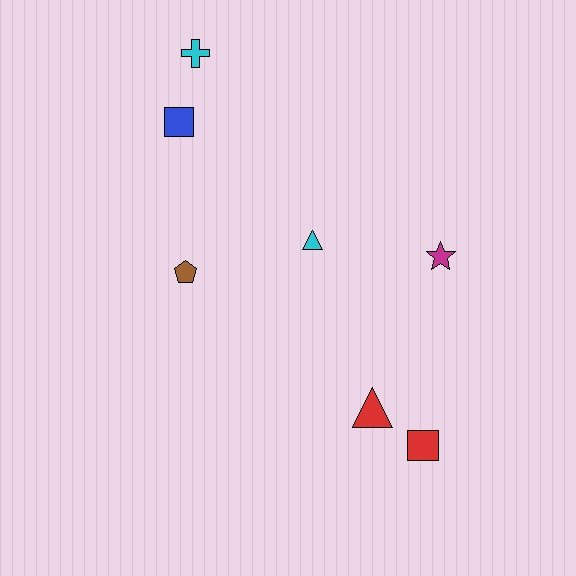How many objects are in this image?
There are 7 objects.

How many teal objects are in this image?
There are no teal objects.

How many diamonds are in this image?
There are no diamonds.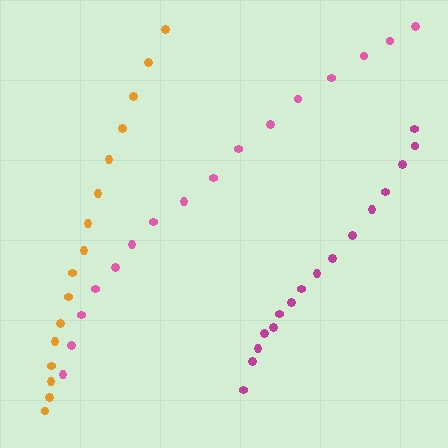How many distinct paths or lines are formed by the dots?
There are 3 distinct paths.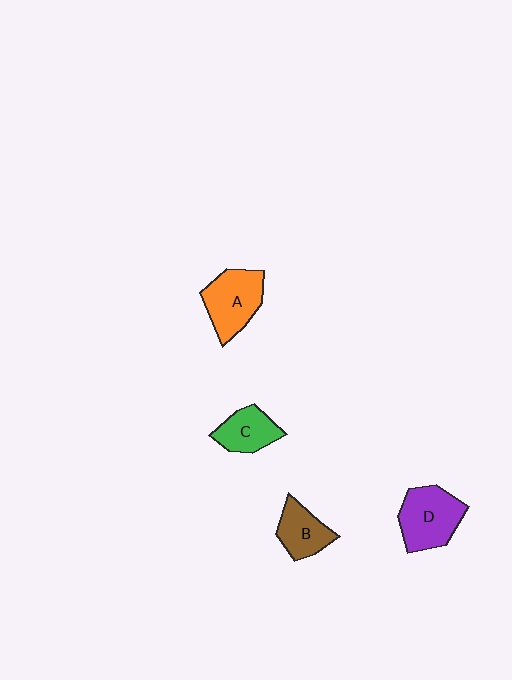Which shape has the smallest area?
Shape B (brown).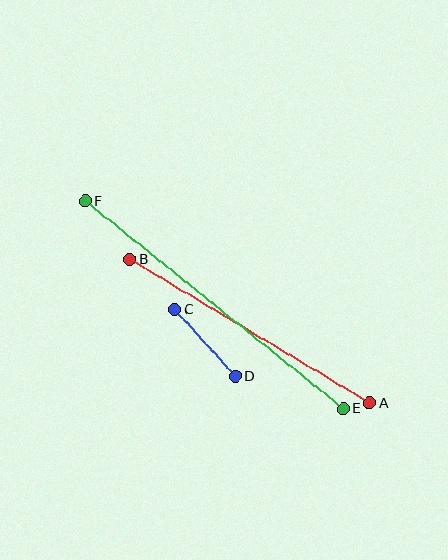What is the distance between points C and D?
The distance is approximately 89 pixels.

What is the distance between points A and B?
The distance is approximately 279 pixels.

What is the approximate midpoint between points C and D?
The midpoint is at approximately (205, 343) pixels.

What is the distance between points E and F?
The distance is approximately 331 pixels.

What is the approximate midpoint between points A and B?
The midpoint is at approximately (250, 331) pixels.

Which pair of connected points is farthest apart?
Points E and F are farthest apart.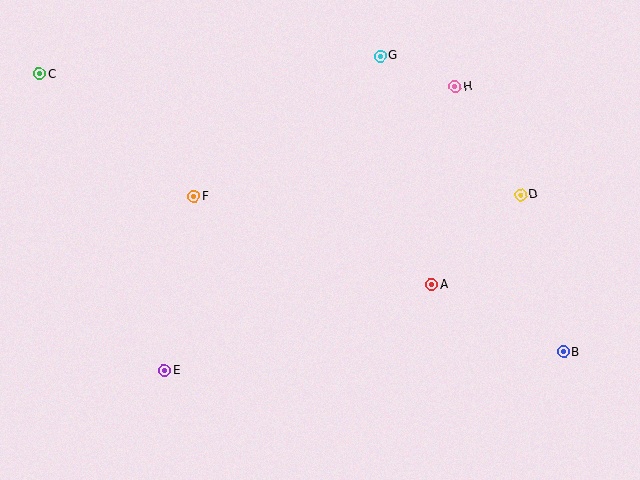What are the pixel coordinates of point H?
Point H is at (455, 86).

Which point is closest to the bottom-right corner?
Point B is closest to the bottom-right corner.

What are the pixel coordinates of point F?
Point F is at (194, 196).